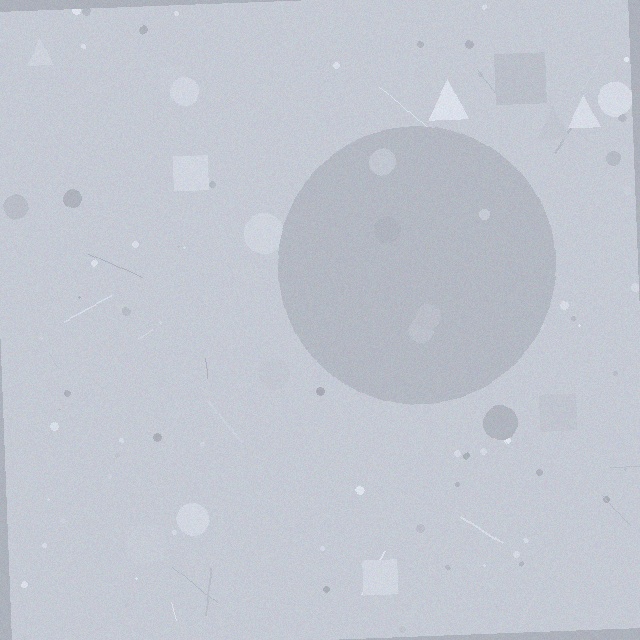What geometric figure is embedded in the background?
A circle is embedded in the background.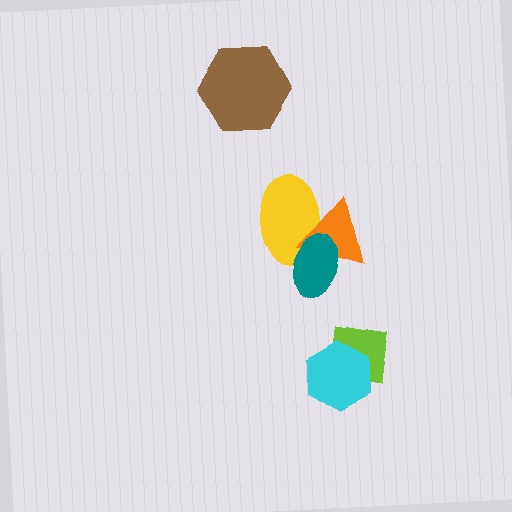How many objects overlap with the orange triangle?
2 objects overlap with the orange triangle.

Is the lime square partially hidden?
Yes, it is partially covered by another shape.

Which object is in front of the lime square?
The cyan hexagon is in front of the lime square.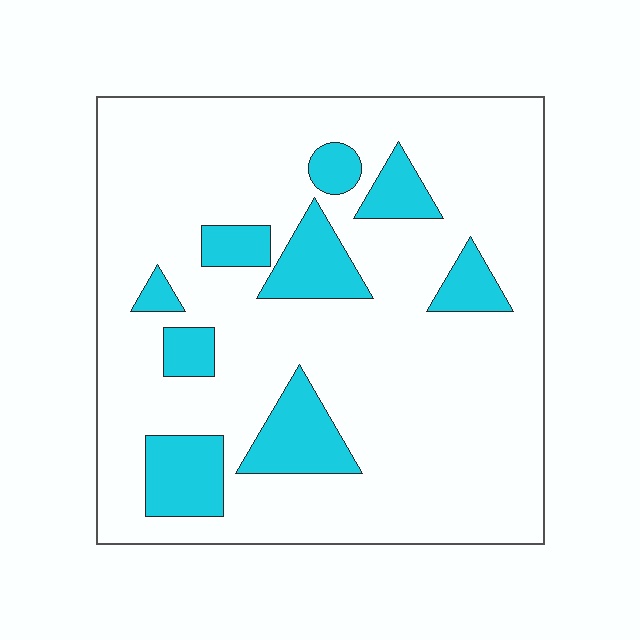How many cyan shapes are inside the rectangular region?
9.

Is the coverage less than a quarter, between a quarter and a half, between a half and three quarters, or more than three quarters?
Less than a quarter.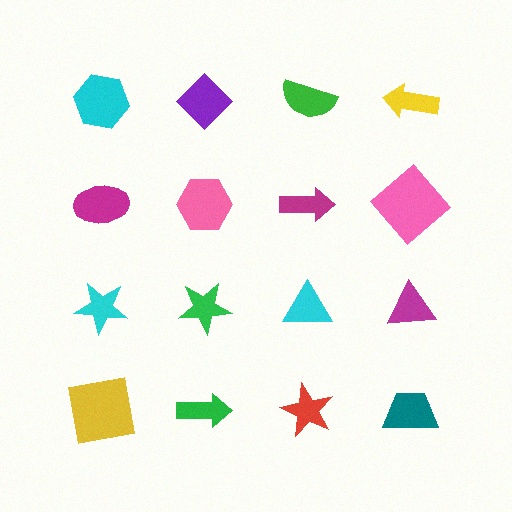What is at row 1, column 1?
A cyan hexagon.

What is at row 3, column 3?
A cyan triangle.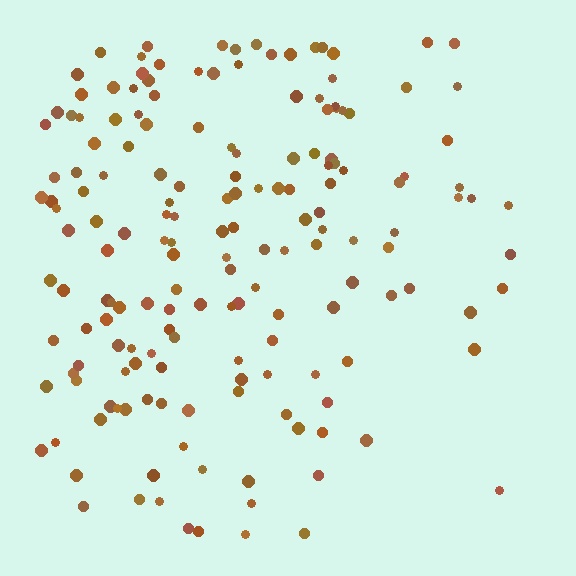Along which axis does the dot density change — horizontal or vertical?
Horizontal.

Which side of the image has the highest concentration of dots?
The left.